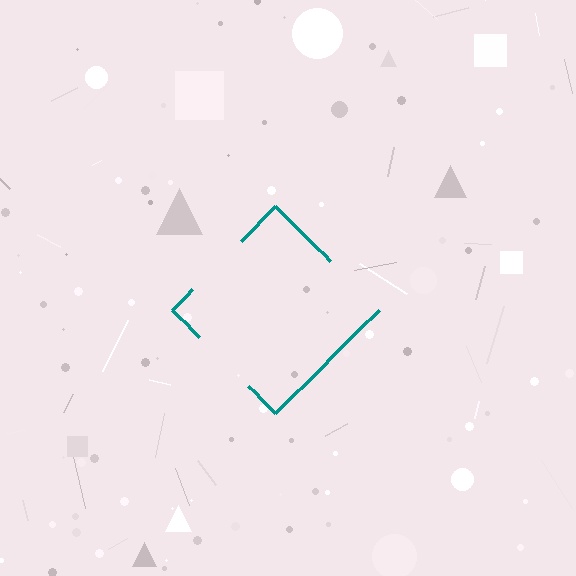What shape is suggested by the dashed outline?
The dashed outline suggests a diamond.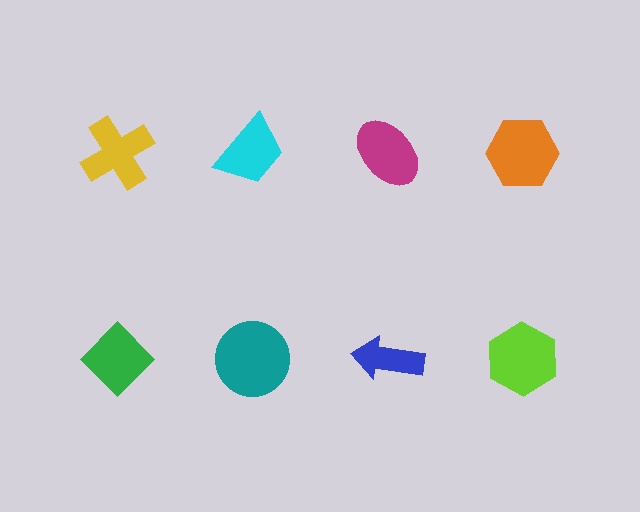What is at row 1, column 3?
A magenta ellipse.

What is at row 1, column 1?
A yellow cross.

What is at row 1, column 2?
A cyan trapezoid.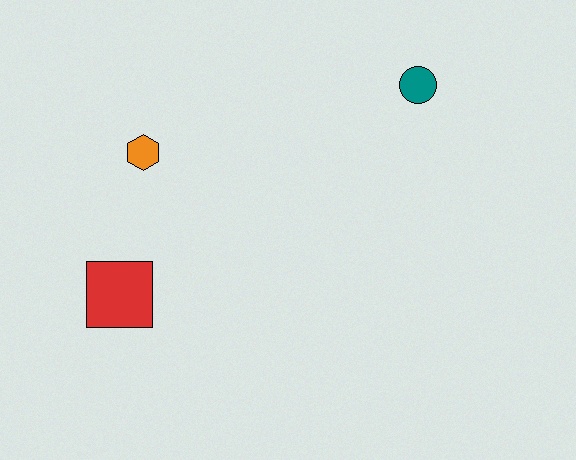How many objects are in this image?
There are 3 objects.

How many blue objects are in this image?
There are no blue objects.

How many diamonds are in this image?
There are no diamonds.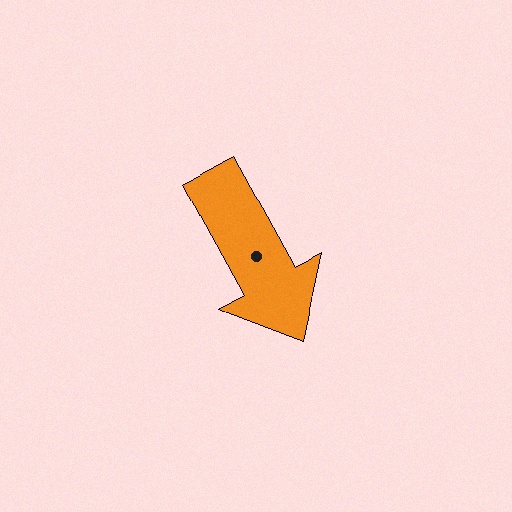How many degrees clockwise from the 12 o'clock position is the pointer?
Approximately 151 degrees.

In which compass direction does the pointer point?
Southeast.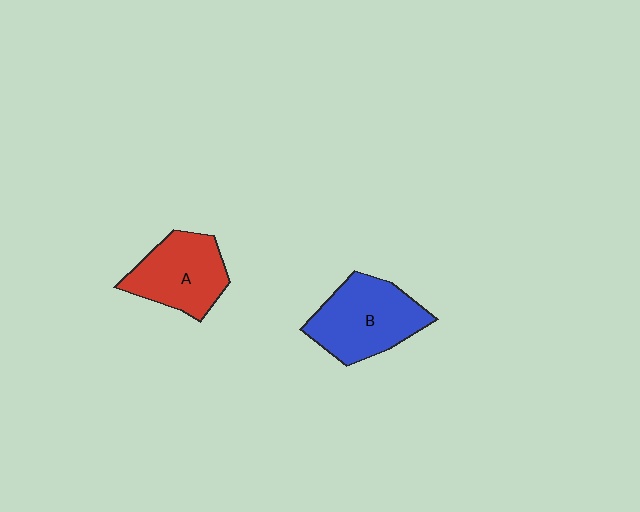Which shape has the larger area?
Shape B (blue).